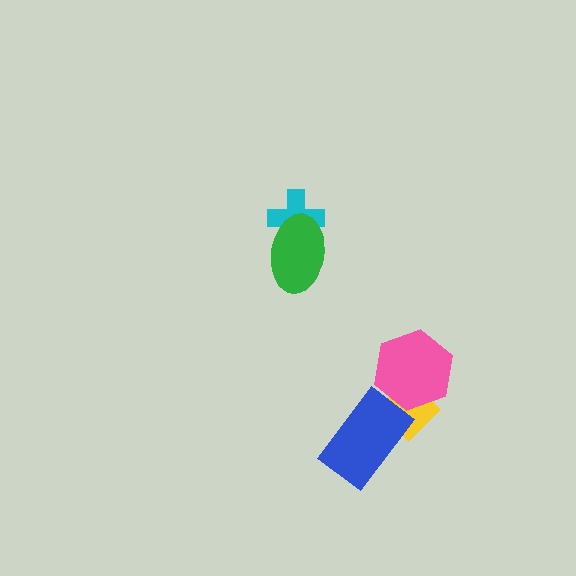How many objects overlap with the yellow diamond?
2 objects overlap with the yellow diamond.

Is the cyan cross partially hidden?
Yes, it is partially covered by another shape.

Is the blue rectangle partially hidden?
No, no other shape covers it.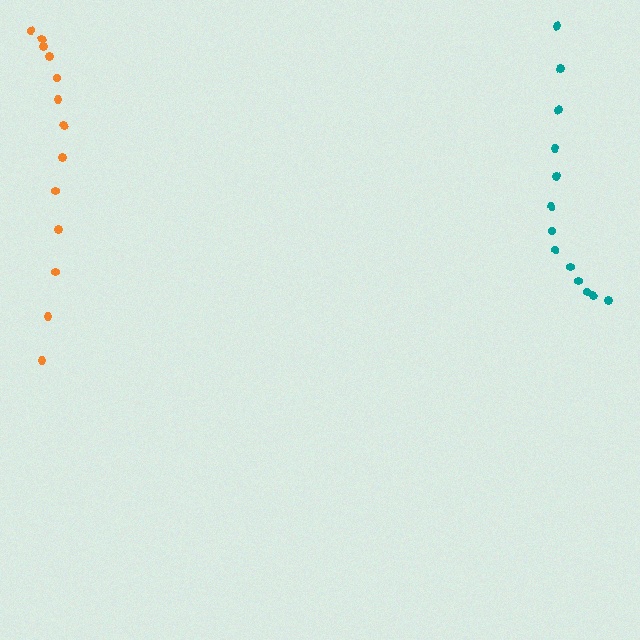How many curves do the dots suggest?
There are 2 distinct paths.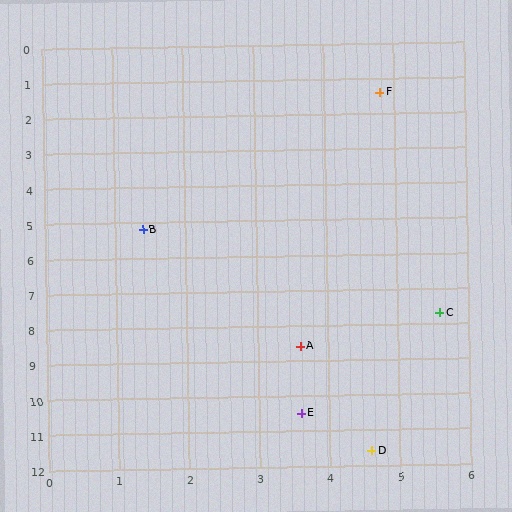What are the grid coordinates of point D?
Point D is at approximately (4.6, 11.6).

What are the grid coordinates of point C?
Point C is at approximately (5.6, 7.7).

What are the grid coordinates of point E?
Point E is at approximately (3.6, 10.5).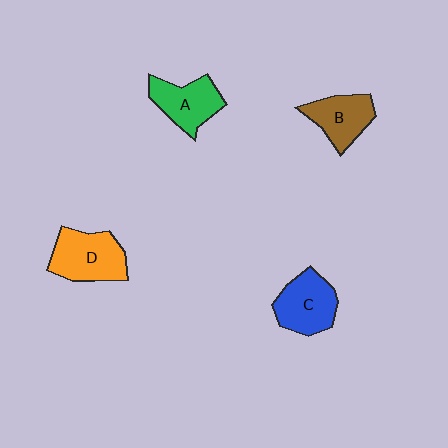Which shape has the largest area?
Shape D (orange).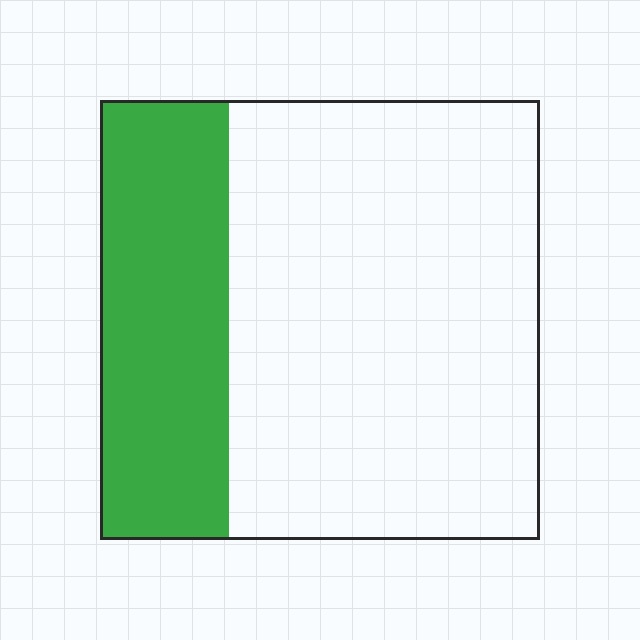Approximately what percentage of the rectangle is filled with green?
Approximately 30%.